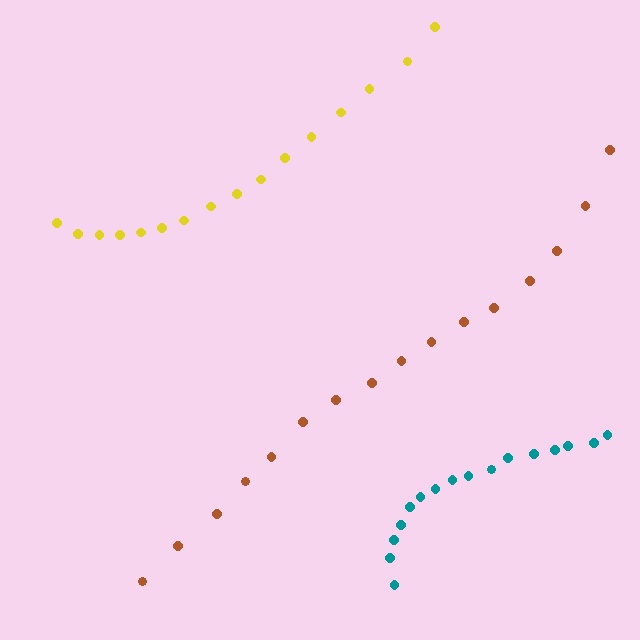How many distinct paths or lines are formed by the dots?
There are 3 distinct paths.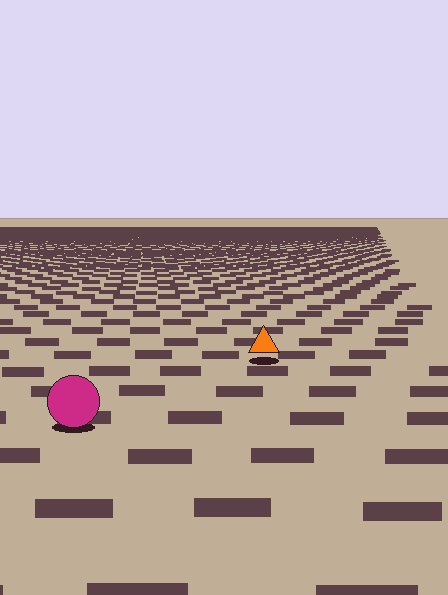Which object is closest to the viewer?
The magenta circle is closest. The texture marks near it are larger and more spread out.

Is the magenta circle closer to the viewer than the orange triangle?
Yes. The magenta circle is closer — you can tell from the texture gradient: the ground texture is coarser near it.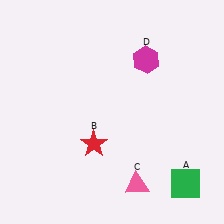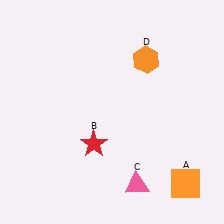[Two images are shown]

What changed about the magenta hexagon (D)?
In Image 1, D is magenta. In Image 2, it changed to orange.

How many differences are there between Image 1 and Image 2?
There are 2 differences between the two images.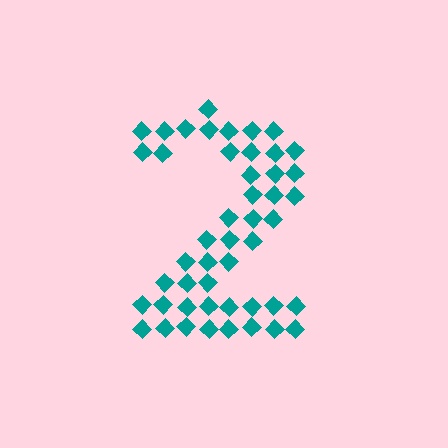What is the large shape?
The large shape is the digit 2.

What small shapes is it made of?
It is made of small diamonds.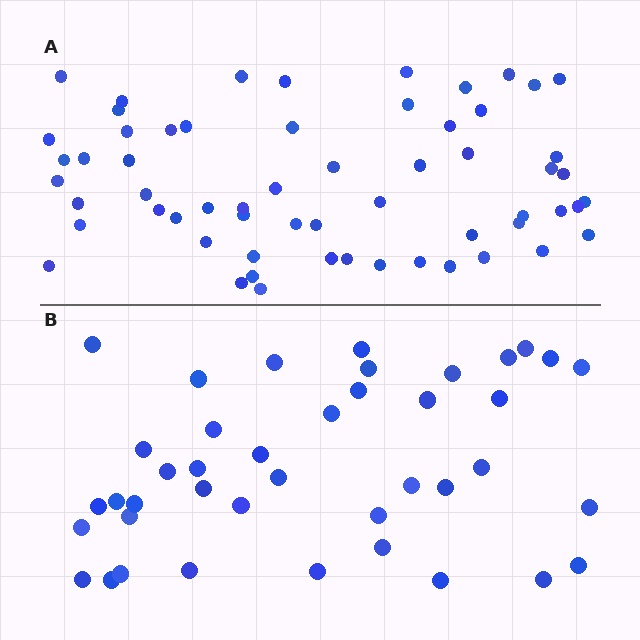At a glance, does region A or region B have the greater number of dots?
Region A (the top region) has more dots.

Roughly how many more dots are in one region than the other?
Region A has approximately 20 more dots than region B.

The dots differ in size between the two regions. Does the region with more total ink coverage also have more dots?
No. Region B has more total ink coverage because its dots are larger, but region A actually contains more individual dots. Total area can be misleading — the number of items is what matters here.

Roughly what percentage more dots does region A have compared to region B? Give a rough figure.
About 45% more.